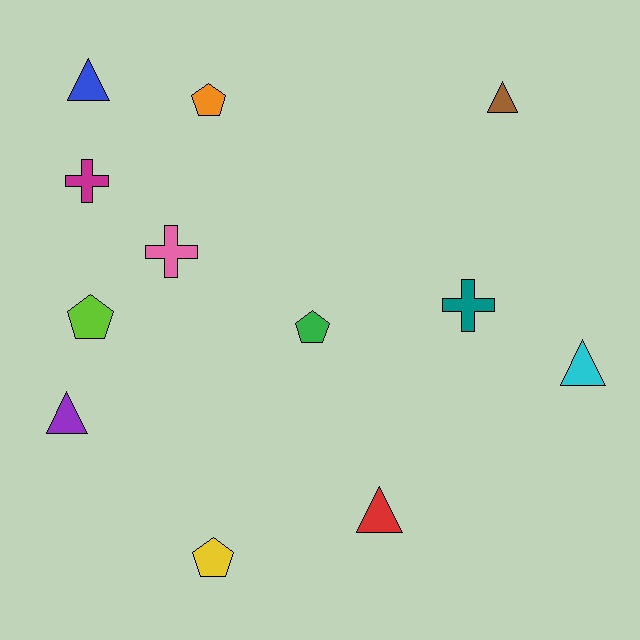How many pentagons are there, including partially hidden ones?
There are 4 pentagons.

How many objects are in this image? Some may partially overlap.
There are 12 objects.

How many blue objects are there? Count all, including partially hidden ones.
There is 1 blue object.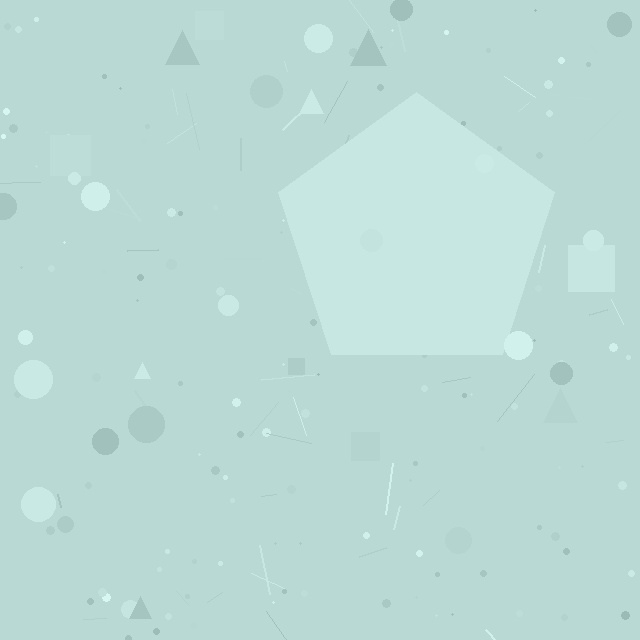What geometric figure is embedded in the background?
A pentagon is embedded in the background.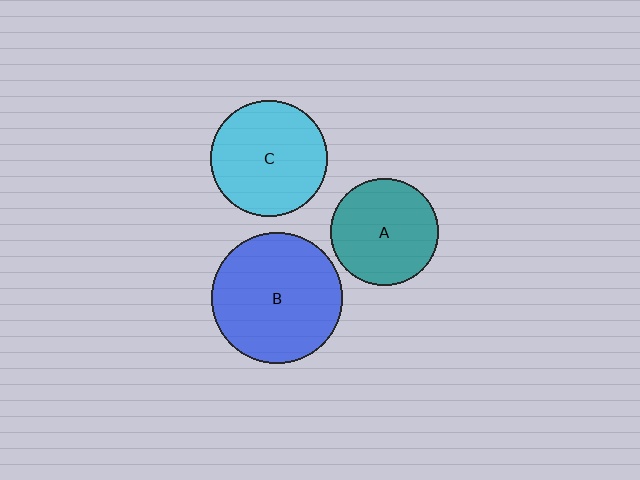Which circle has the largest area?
Circle B (blue).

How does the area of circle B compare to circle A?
Approximately 1.5 times.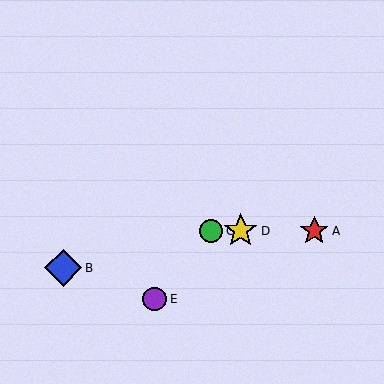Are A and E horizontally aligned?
No, A is at y≈231 and E is at y≈299.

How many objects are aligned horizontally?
3 objects (A, C, D) are aligned horizontally.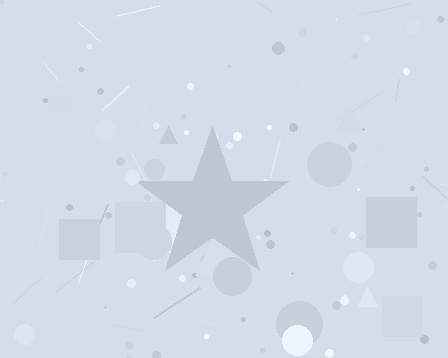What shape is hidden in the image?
A star is hidden in the image.